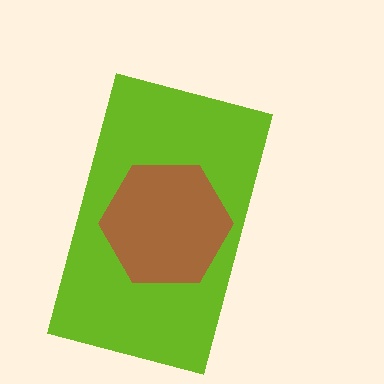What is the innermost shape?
The brown hexagon.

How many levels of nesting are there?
2.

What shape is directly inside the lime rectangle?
The brown hexagon.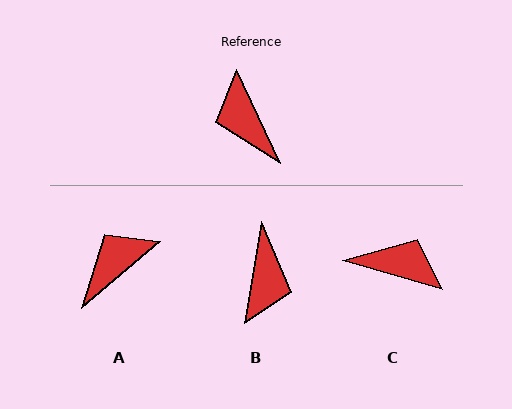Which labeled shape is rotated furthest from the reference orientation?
B, about 145 degrees away.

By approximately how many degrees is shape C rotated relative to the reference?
Approximately 132 degrees clockwise.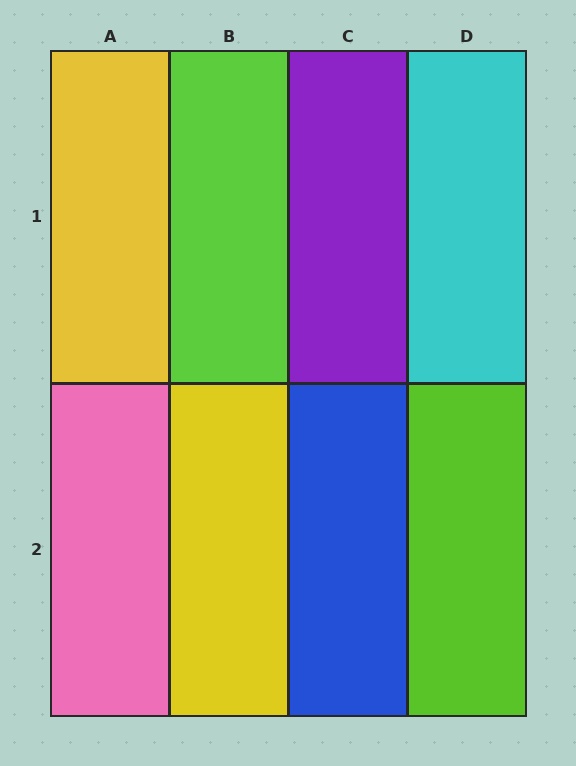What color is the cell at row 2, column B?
Yellow.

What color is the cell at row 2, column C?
Blue.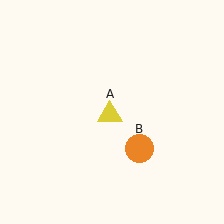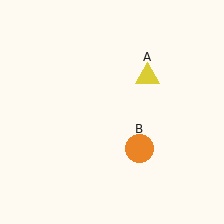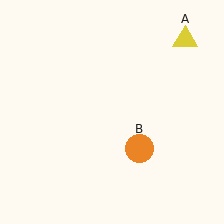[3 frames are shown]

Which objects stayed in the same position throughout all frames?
Orange circle (object B) remained stationary.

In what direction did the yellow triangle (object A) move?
The yellow triangle (object A) moved up and to the right.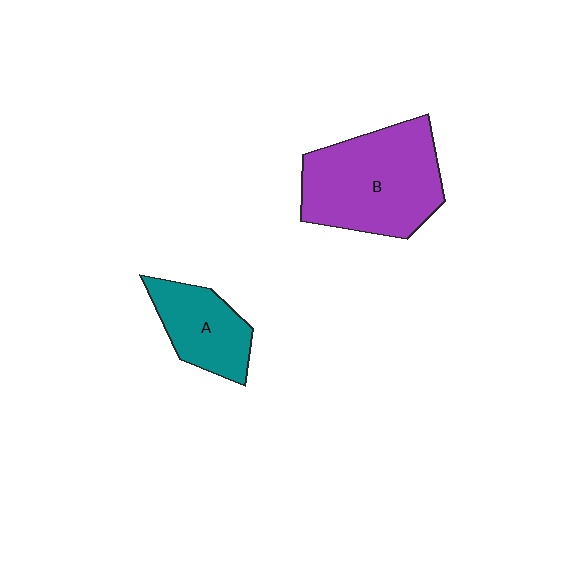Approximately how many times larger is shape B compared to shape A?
Approximately 1.9 times.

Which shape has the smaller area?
Shape A (teal).